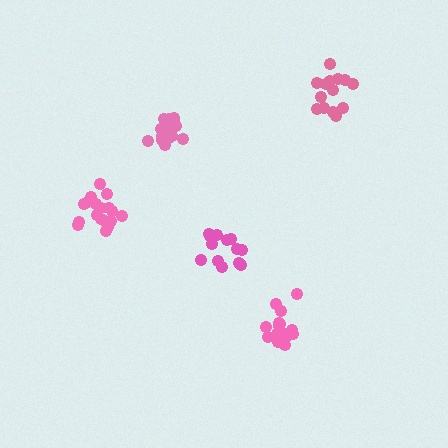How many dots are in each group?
Group 1: 14 dots, Group 2: 17 dots, Group 3: 18 dots, Group 4: 17 dots, Group 5: 14 dots (80 total).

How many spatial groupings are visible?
There are 5 spatial groupings.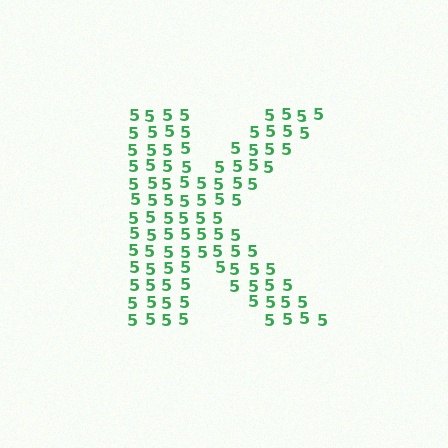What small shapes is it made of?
It is made of small digit 5's.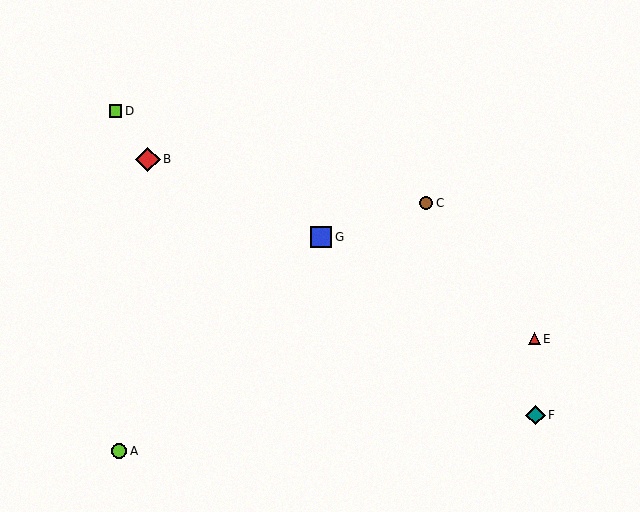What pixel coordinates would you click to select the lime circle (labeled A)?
Click at (119, 451) to select the lime circle A.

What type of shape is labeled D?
Shape D is a lime square.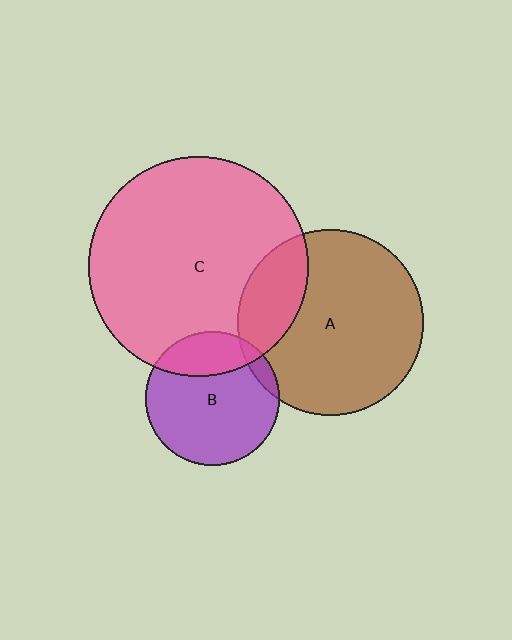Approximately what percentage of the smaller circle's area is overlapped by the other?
Approximately 25%.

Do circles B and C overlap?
Yes.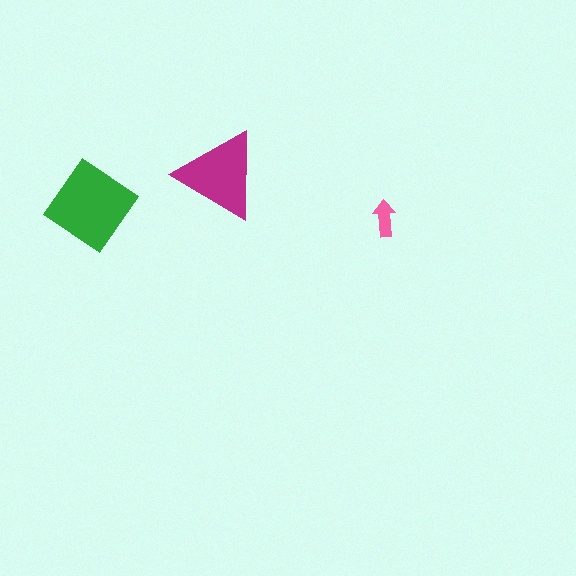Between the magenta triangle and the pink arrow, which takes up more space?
The magenta triangle.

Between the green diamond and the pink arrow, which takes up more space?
The green diamond.